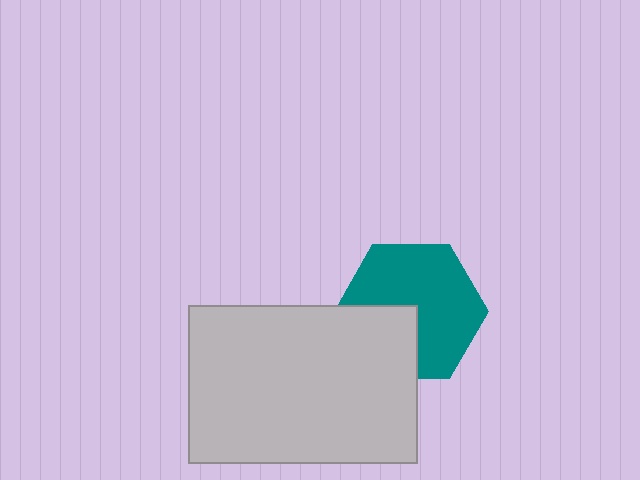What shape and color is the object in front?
The object in front is a light gray rectangle.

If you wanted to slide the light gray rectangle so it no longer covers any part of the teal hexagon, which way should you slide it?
Slide it toward the lower-left — that is the most direct way to separate the two shapes.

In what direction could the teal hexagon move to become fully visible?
The teal hexagon could move toward the upper-right. That would shift it out from behind the light gray rectangle entirely.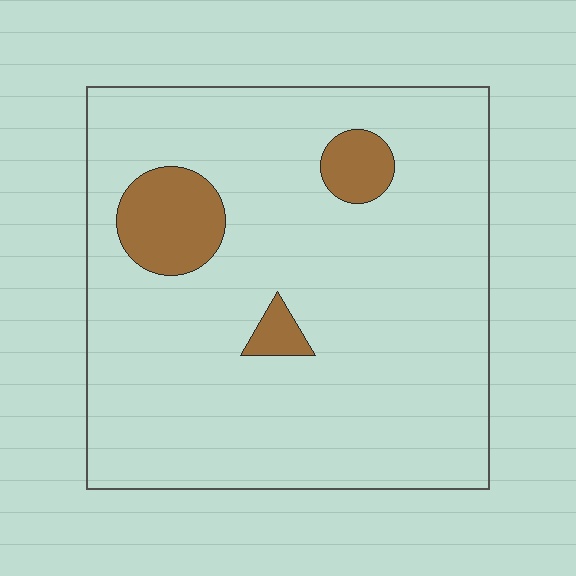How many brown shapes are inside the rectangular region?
3.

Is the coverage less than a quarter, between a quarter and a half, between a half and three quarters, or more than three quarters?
Less than a quarter.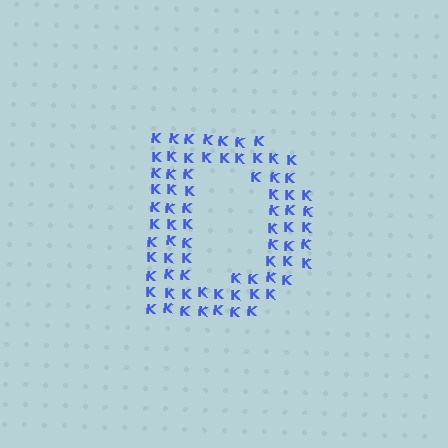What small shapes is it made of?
It is made of small letter K's.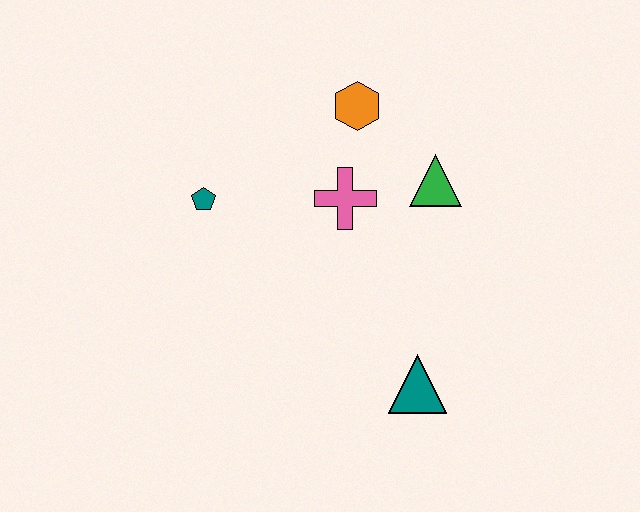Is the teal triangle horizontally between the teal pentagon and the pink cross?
No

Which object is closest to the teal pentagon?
The pink cross is closest to the teal pentagon.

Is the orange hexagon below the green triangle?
No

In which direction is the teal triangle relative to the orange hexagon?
The teal triangle is below the orange hexagon.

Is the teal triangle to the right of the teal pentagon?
Yes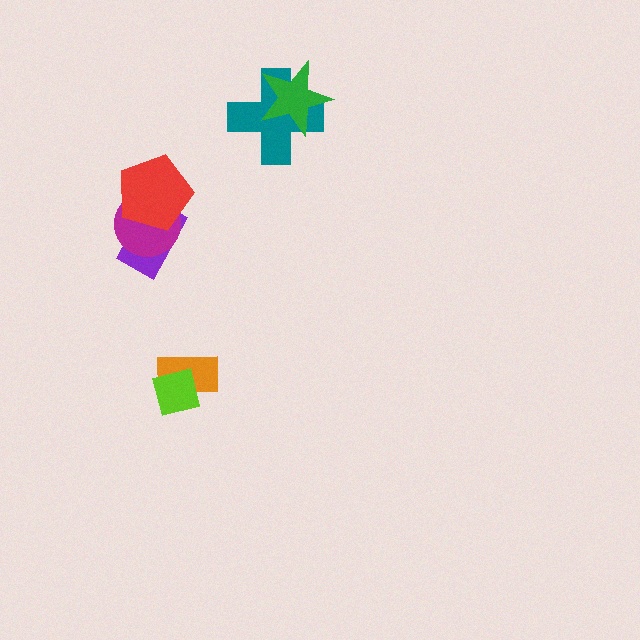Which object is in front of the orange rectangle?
The lime square is in front of the orange rectangle.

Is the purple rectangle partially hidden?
Yes, it is partially covered by another shape.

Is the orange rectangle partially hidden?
Yes, it is partially covered by another shape.